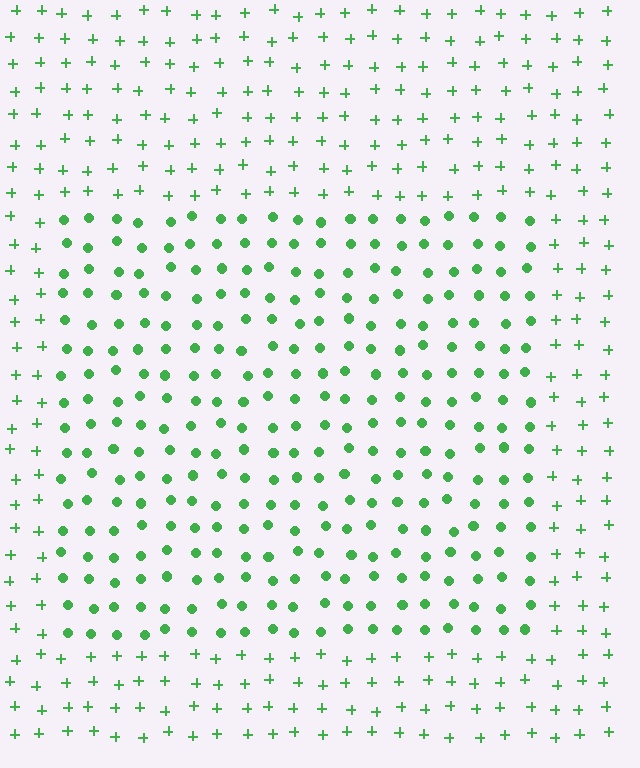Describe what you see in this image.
The image is filled with small green elements arranged in a uniform grid. A rectangle-shaped region contains circles, while the surrounding area contains plus signs. The boundary is defined purely by the change in element shape.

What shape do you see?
I see a rectangle.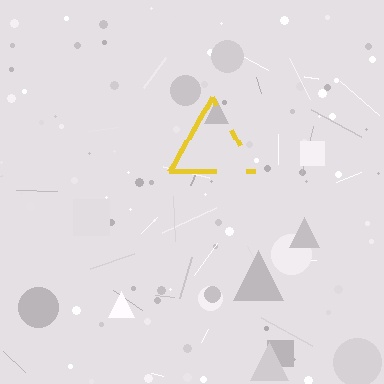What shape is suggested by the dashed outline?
The dashed outline suggests a triangle.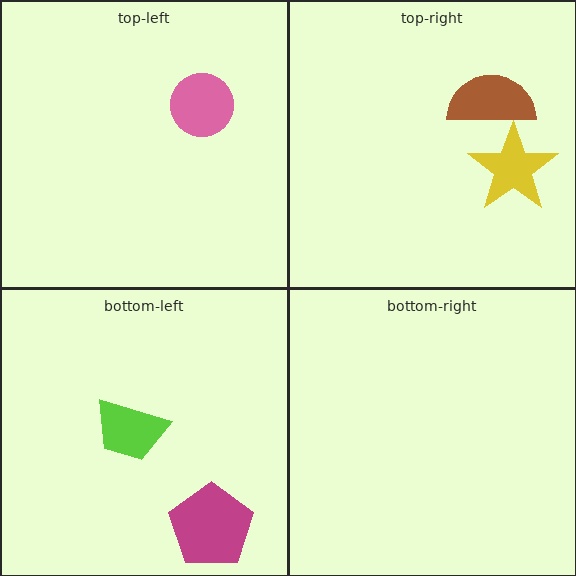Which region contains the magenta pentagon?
The bottom-left region.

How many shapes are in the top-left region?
1.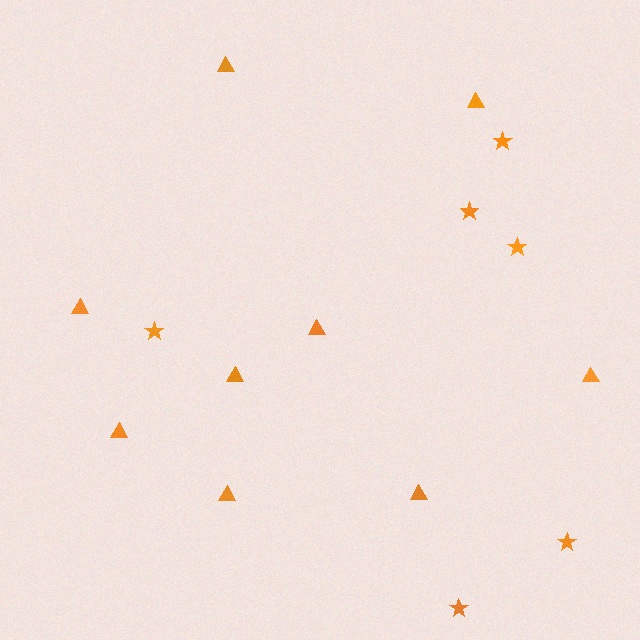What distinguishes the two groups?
There are 2 groups: one group of stars (6) and one group of triangles (9).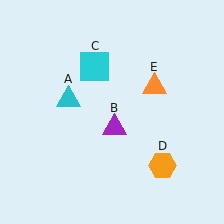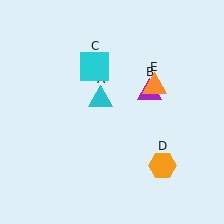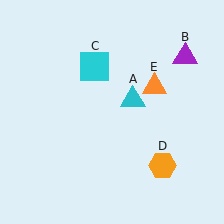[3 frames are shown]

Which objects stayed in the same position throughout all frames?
Cyan square (object C) and orange hexagon (object D) and orange triangle (object E) remained stationary.